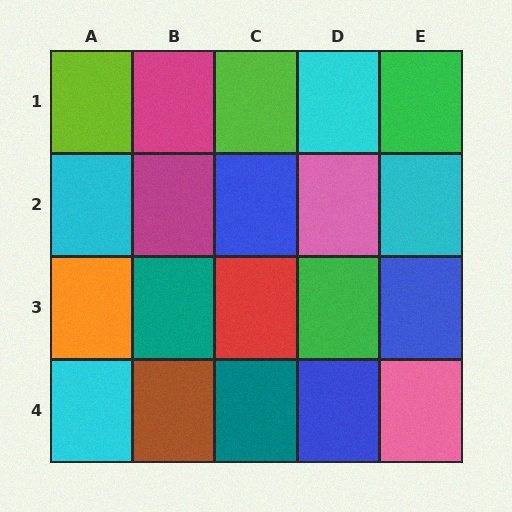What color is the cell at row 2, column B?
Magenta.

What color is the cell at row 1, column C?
Lime.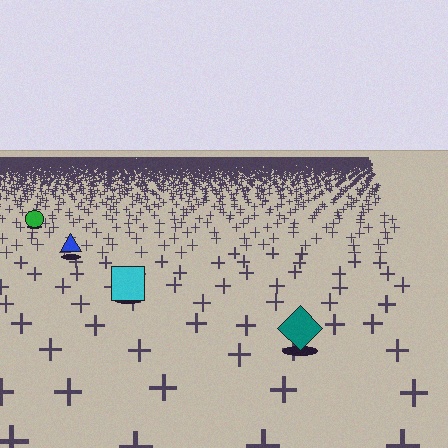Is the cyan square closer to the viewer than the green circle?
Yes. The cyan square is closer — you can tell from the texture gradient: the ground texture is coarser near it.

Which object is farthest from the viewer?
The green circle is farthest from the viewer. It appears smaller and the ground texture around it is denser.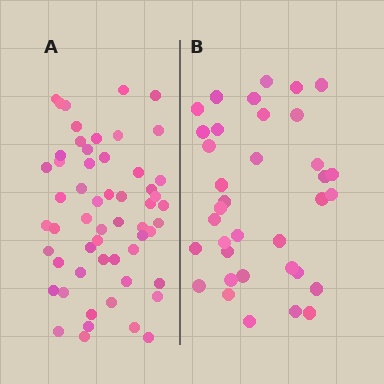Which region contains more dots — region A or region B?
Region A (the left region) has more dots.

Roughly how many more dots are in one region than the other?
Region A has approximately 20 more dots than region B.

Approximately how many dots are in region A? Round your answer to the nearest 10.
About 60 dots. (The exact count is 56, which rounds to 60.)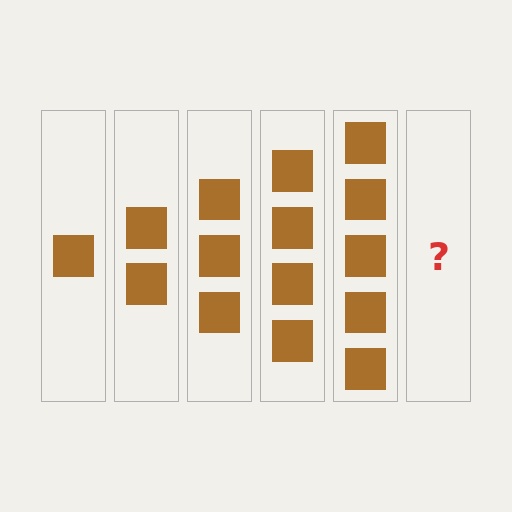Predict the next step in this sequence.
The next step is 6 squares.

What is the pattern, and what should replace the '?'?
The pattern is that each step adds one more square. The '?' should be 6 squares.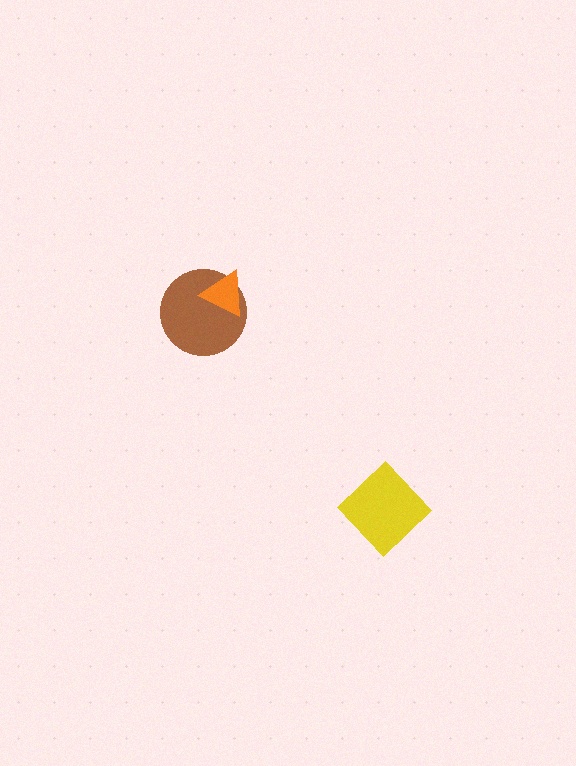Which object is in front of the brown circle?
The orange triangle is in front of the brown circle.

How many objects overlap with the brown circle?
1 object overlaps with the brown circle.